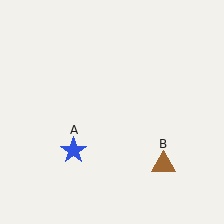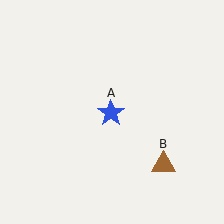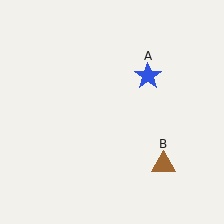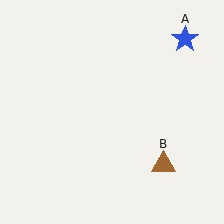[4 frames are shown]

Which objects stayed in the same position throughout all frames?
Brown triangle (object B) remained stationary.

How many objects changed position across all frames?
1 object changed position: blue star (object A).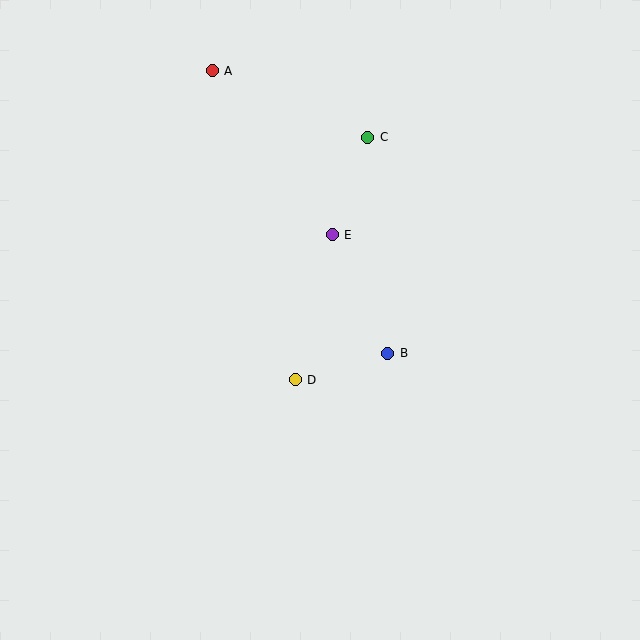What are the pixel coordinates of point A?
Point A is at (212, 71).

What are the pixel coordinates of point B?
Point B is at (388, 353).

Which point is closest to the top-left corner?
Point A is closest to the top-left corner.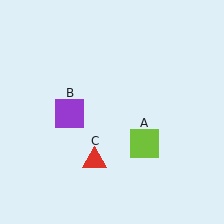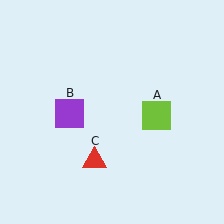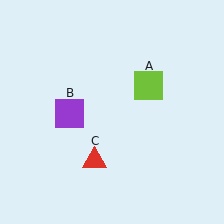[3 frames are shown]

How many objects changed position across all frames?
1 object changed position: lime square (object A).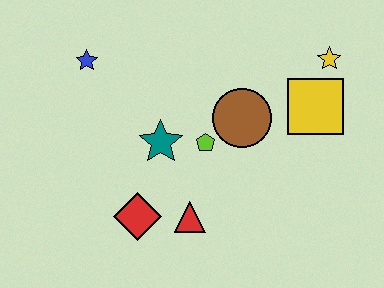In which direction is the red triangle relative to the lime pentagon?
The red triangle is below the lime pentagon.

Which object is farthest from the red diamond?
The yellow star is farthest from the red diamond.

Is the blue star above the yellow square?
Yes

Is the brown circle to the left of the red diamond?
No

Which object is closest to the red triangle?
The red diamond is closest to the red triangle.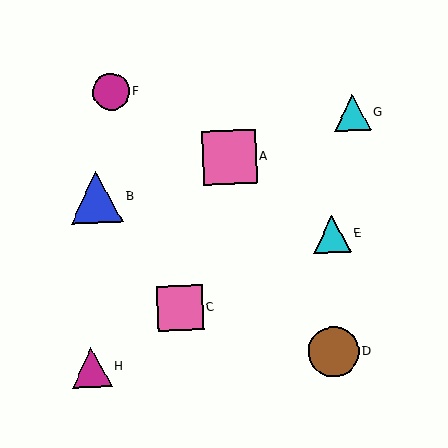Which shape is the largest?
The pink square (labeled A) is the largest.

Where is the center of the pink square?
The center of the pink square is at (180, 308).